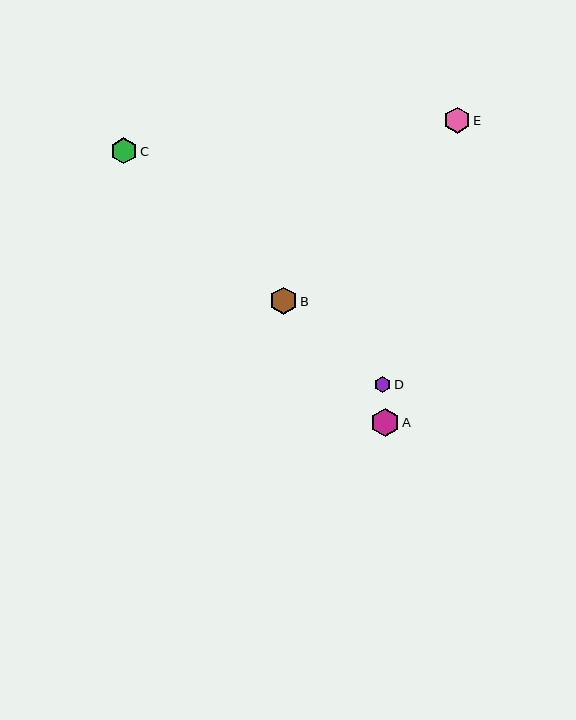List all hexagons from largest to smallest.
From largest to smallest: A, B, E, C, D.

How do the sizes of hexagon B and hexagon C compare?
Hexagon B and hexagon C are approximately the same size.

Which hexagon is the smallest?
Hexagon D is the smallest with a size of approximately 16 pixels.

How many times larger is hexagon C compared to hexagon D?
Hexagon C is approximately 1.6 times the size of hexagon D.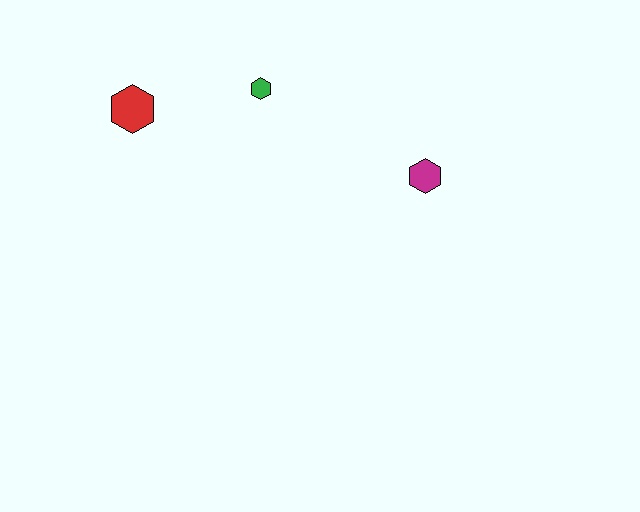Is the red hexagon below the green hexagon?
Yes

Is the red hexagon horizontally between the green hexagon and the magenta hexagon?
No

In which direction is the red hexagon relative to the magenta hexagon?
The red hexagon is to the left of the magenta hexagon.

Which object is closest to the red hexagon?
The green hexagon is closest to the red hexagon.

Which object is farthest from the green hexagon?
The magenta hexagon is farthest from the green hexagon.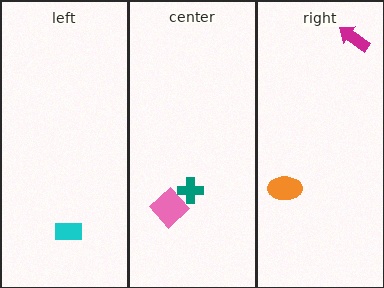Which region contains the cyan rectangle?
The left region.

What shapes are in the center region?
The teal cross, the pink diamond.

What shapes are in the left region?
The cyan rectangle.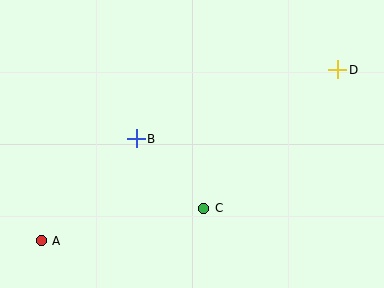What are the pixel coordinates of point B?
Point B is at (136, 139).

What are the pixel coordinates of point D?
Point D is at (338, 70).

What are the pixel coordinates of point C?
Point C is at (204, 208).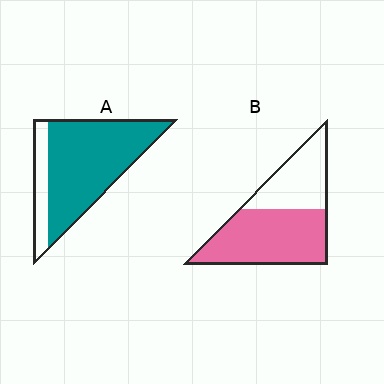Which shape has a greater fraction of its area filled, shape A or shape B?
Shape A.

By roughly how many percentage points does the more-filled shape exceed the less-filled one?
By roughly 20 percentage points (A over B).